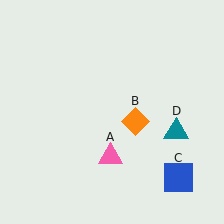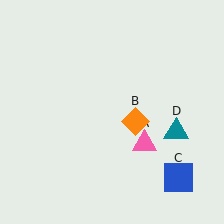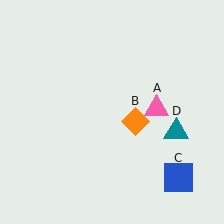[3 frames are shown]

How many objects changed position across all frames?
1 object changed position: pink triangle (object A).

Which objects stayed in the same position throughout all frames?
Orange diamond (object B) and blue square (object C) and teal triangle (object D) remained stationary.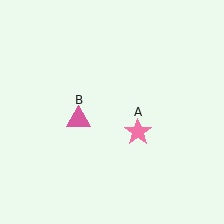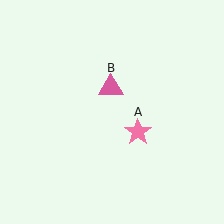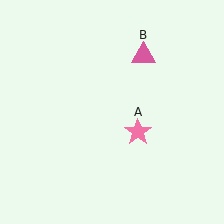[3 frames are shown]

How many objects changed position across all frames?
1 object changed position: pink triangle (object B).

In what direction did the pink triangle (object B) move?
The pink triangle (object B) moved up and to the right.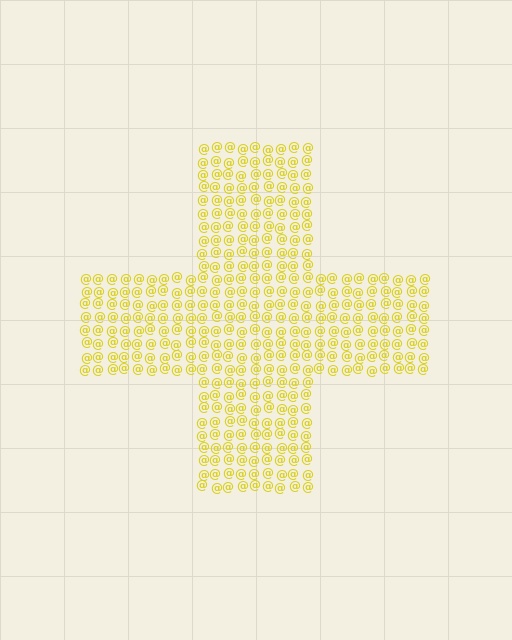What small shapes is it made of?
It is made of small at signs.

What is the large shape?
The large shape is a cross.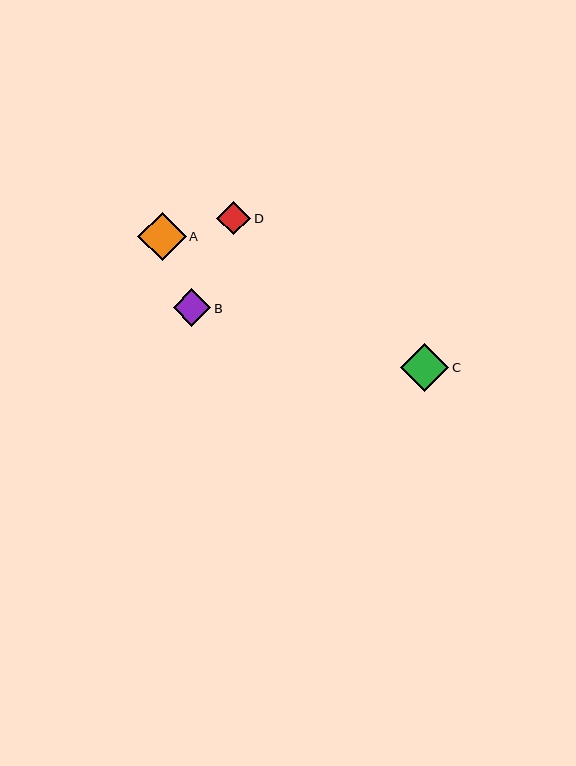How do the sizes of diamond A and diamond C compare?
Diamond A and diamond C are approximately the same size.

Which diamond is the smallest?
Diamond D is the smallest with a size of approximately 34 pixels.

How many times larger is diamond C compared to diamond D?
Diamond C is approximately 1.4 times the size of diamond D.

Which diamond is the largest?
Diamond A is the largest with a size of approximately 48 pixels.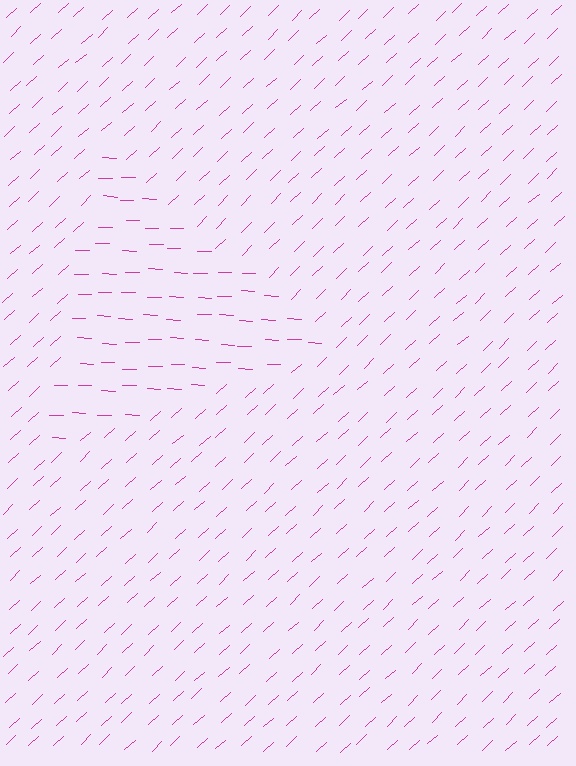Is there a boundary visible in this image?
Yes, there is a texture boundary formed by a change in line orientation.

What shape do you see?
I see a triangle.